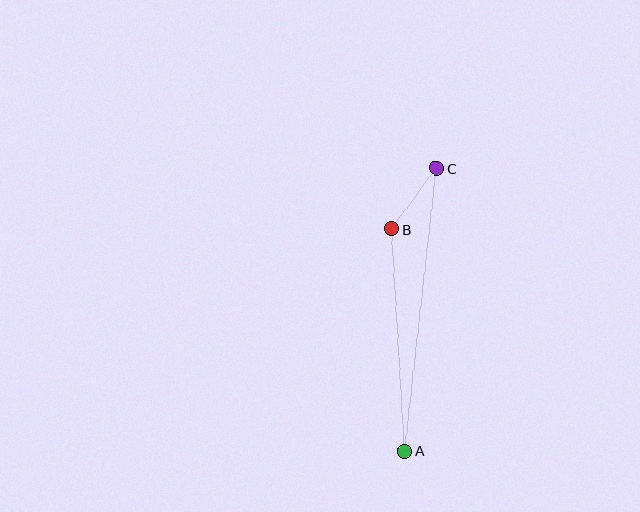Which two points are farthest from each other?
Points A and C are farthest from each other.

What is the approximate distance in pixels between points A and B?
The distance between A and B is approximately 222 pixels.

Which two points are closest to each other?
Points B and C are closest to each other.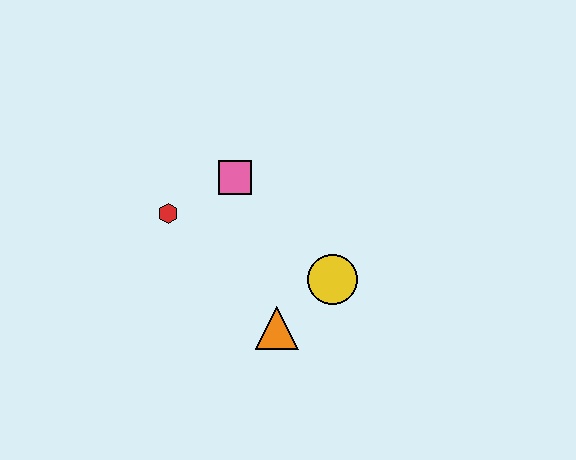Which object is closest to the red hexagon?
The pink square is closest to the red hexagon.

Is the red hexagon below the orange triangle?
No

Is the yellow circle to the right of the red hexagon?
Yes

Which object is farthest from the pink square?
The orange triangle is farthest from the pink square.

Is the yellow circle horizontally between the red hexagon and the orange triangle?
No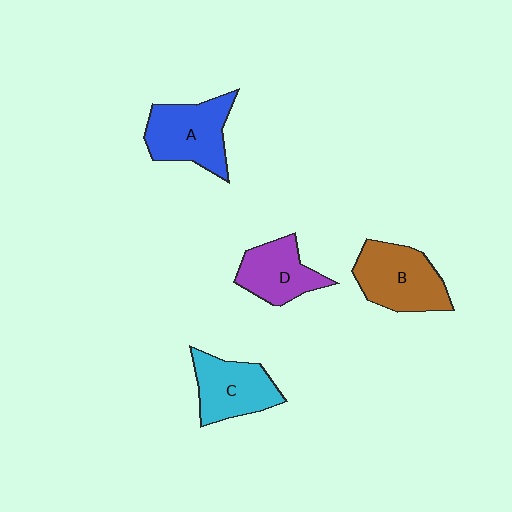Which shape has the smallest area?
Shape D (purple).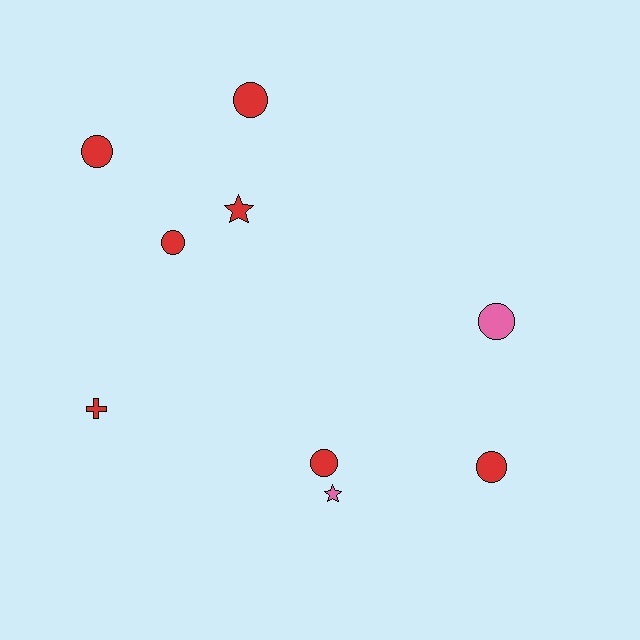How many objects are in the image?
There are 9 objects.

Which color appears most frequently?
Red, with 7 objects.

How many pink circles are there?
There is 1 pink circle.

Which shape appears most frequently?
Circle, with 6 objects.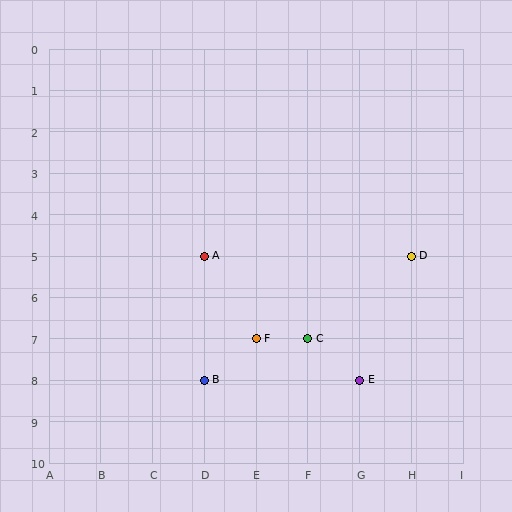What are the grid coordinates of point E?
Point E is at grid coordinates (G, 8).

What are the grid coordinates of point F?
Point F is at grid coordinates (E, 7).